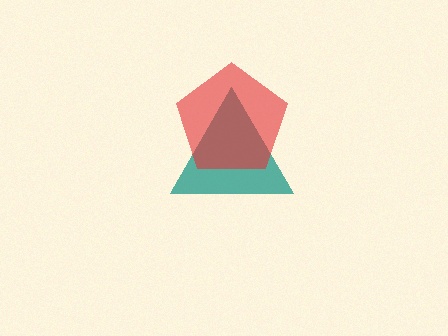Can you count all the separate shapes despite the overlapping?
Yes, there are 2 separate shapes.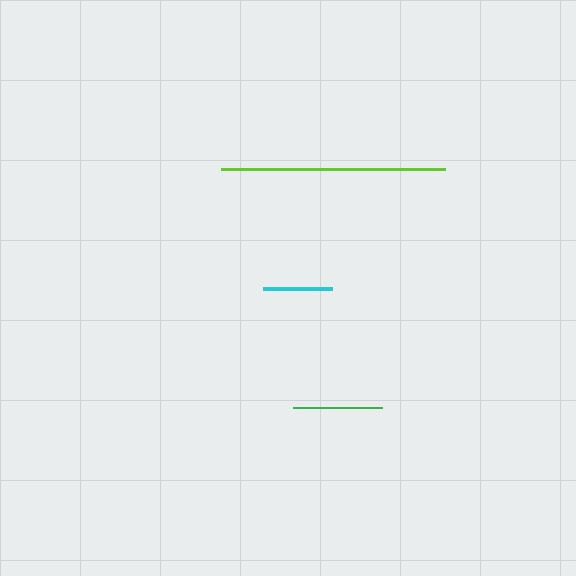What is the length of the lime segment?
The lime segment is approximately 224 pixels long.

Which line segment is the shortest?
The cyan line is the shortest at approximately 69 pixels.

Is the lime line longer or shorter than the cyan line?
The lime line is longer than the cyan line.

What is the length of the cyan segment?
The cyan segment is approximately 69 pixels long.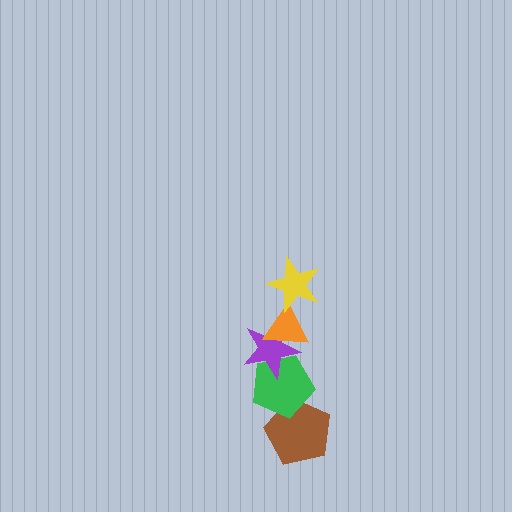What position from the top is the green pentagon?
The green pentagon is 4th from the top.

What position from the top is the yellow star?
The yellow star is 1st from the top.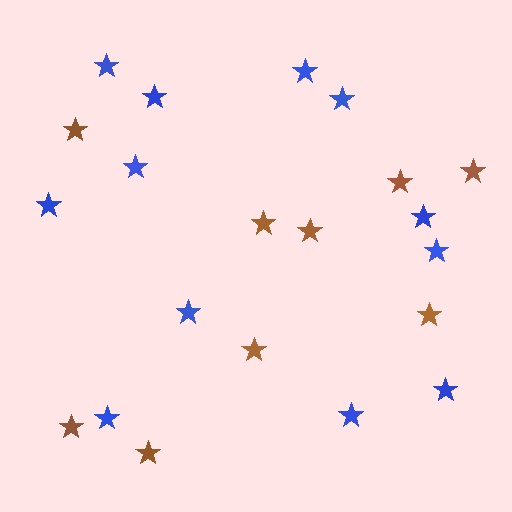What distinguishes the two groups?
There are 2 groups: one group of brown stars (9) and one group of blue stars (12).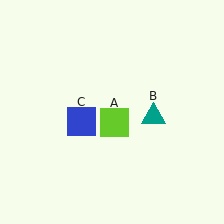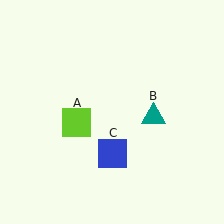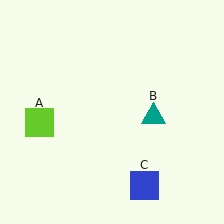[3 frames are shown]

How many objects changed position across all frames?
2 objects changed position: lime square (object A), blue square (object C).